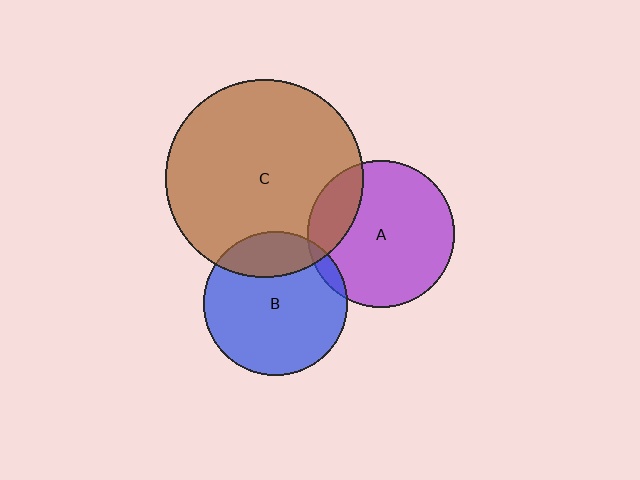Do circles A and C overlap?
Yes.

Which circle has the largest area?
Circle C (brown).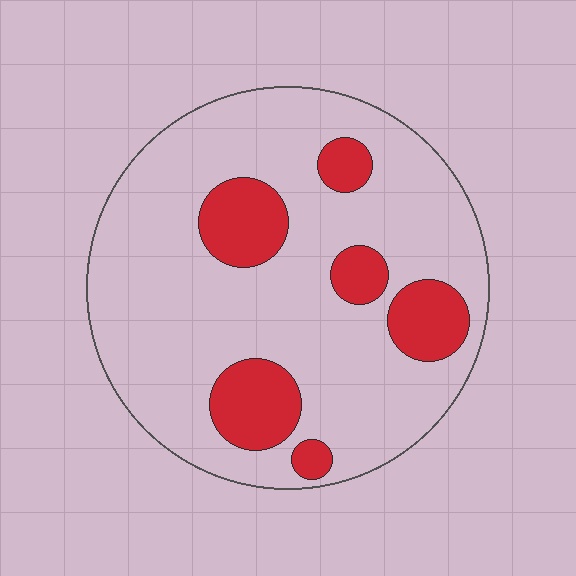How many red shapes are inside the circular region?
6.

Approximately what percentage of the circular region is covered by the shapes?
Approximately 20%.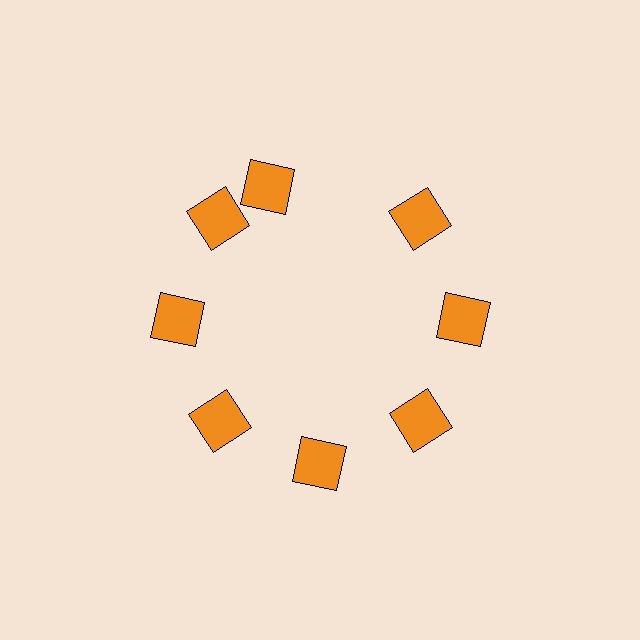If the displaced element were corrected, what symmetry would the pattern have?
It would have 8-fold rotational symmetry — the pattern would map onto itself every 45 degrees.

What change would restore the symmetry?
The symmetry would be restored by rotating it back into even spacing with its neighbors so that all 8 squares sit at equal angles and equal distance from the center.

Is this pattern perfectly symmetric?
No. The 8 orange squares are arranged in a ring, but one element near the 12 o'clock position is rotated out of alignment along the ring, breaking the 8-fold rotational symmetry.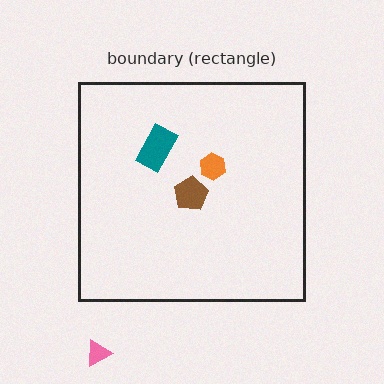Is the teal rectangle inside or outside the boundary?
Inside.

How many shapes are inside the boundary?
3 inside, 1 outside.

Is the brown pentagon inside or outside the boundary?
Inside.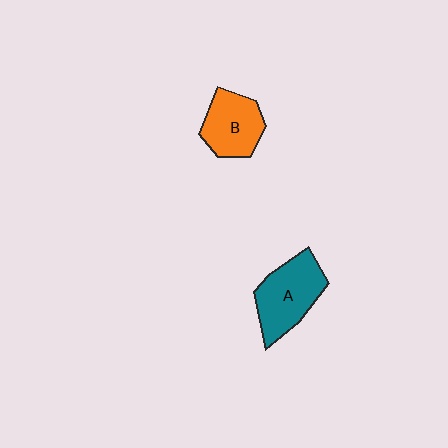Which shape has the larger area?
Shape A (teal).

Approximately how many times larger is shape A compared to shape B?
Approximately 1.2 times.